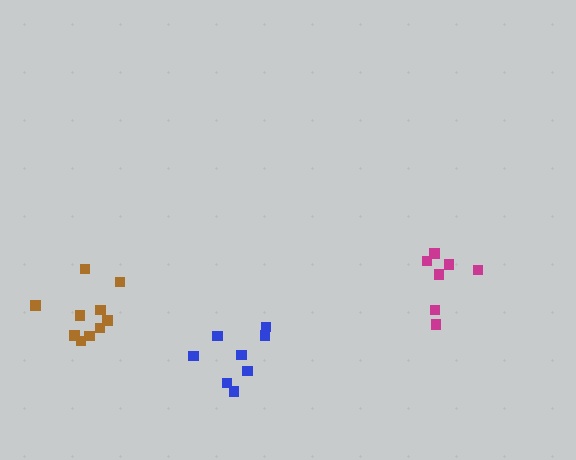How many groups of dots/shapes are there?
There are 3 groups.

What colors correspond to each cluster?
The clusters are colored: brown, magenta, blue.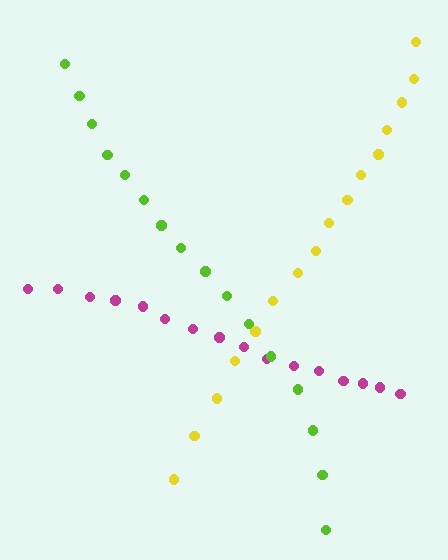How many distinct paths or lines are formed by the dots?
There are 3 distinct paths.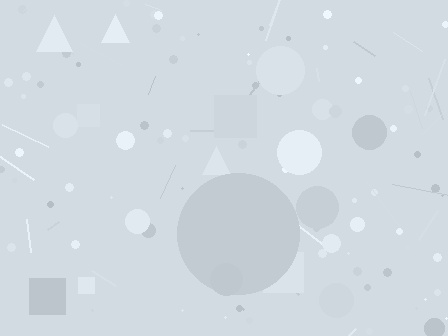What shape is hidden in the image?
A circle is hidden in the image.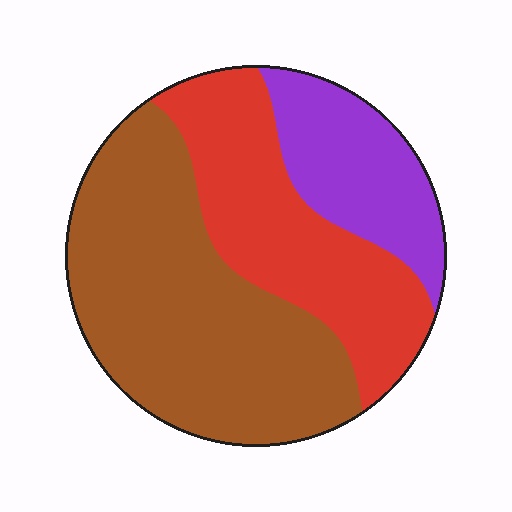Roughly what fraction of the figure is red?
Red takes up about one third (1/3) of the figure.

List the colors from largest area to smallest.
From largest to smallest: brown, red, purple.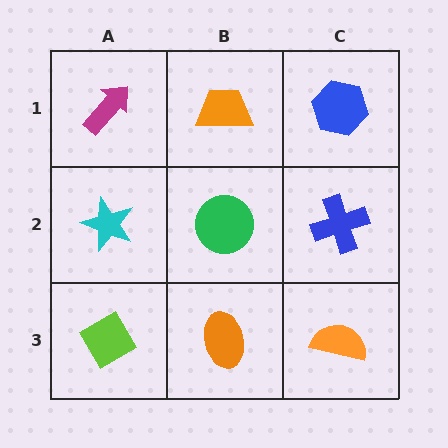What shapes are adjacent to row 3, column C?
A blue cross (row 2, column C), an orange ellipse (row 3, column B).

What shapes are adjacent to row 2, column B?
An orange trapezoid (row 1, column B), an orange ellipse (row 3, column B), a cyan star (row 2, column A), a blue cross (row 2, column C).